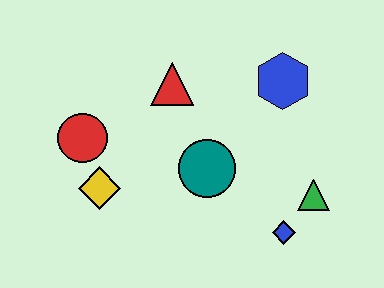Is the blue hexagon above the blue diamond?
Yes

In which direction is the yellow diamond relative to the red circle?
The yellow diamond is below the red circle.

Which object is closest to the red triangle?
The teal circle is closest to the red triangle.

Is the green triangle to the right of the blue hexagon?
Yes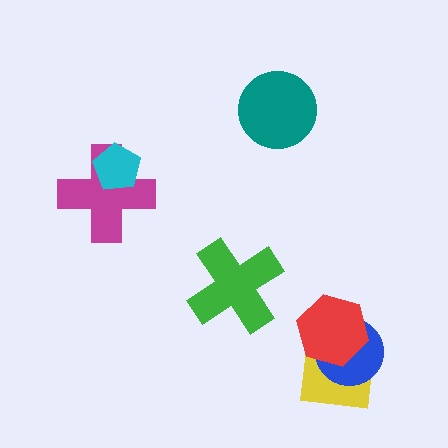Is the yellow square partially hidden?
Yes, it is partially covered by another shape.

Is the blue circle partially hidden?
Yes, it is partially covered by another shape.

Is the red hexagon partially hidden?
No, no other shape covers it.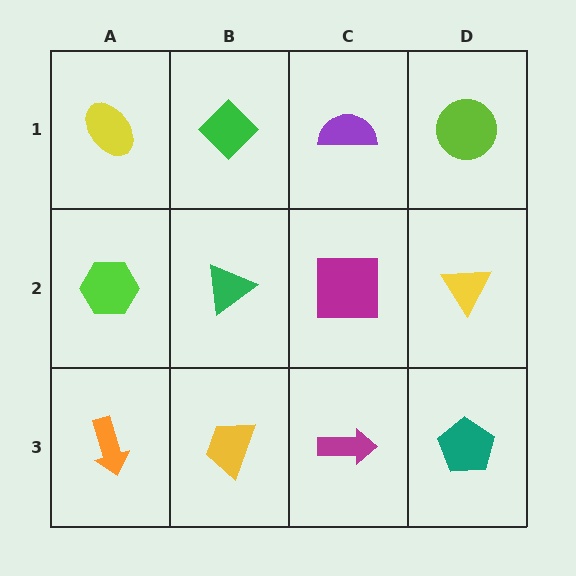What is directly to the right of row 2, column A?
A green triangle.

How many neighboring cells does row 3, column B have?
3.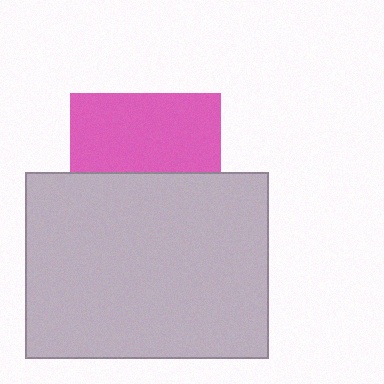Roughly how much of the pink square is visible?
About half of it is visible (roughly 52%).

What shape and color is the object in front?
The object in front is a light gray rectangle.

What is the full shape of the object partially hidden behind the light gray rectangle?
The partially hidden object is a pink square.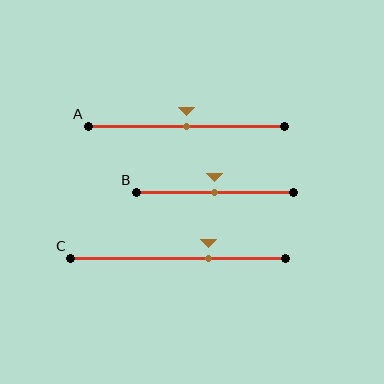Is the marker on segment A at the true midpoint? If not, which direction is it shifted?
Yes, the marker on segment A is at the true midpoint.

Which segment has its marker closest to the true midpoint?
Segment A has its marker closest to the true midpoint.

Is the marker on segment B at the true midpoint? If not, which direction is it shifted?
Yes, the marker on segment B is at the true midpoint.